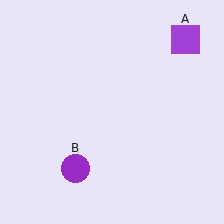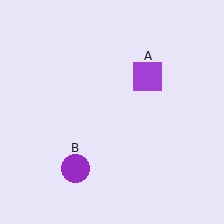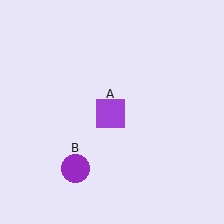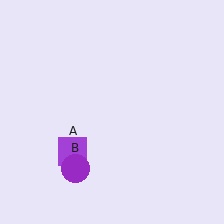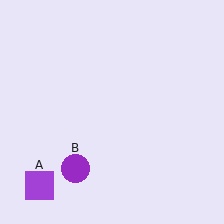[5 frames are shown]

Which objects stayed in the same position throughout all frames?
Purple circle (object B) remained stationary.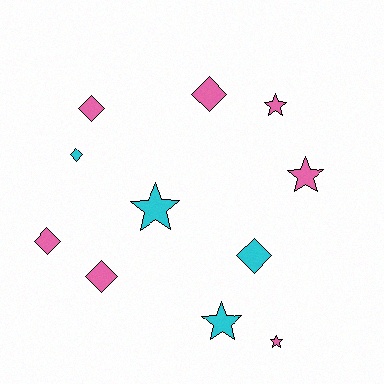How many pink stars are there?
There are 3 pink stars.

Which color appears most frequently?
Pink, with 7 objects.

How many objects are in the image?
There are 11 objects.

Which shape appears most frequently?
Diamond, with 6 objects.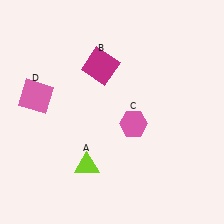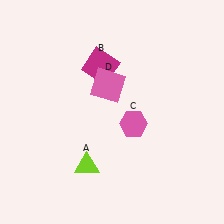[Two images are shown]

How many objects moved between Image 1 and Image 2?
1 object moved between the two images.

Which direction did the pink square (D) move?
The pink square (D) moved right.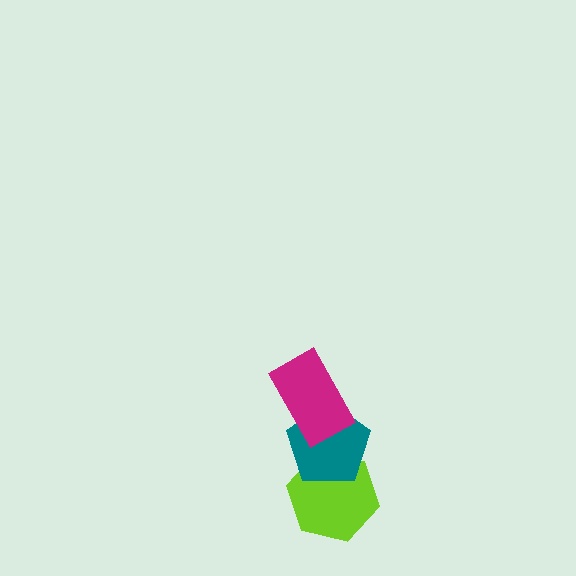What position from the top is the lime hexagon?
The lime hexagon is 3rd from the top.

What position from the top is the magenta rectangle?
The magenta rectangle is 1st from the top.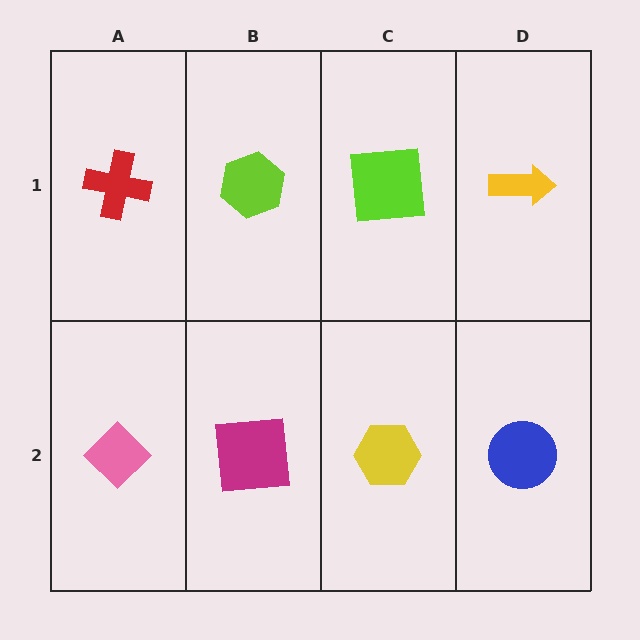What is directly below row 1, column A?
A pink diamond.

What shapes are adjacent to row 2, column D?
A yellow arrow (row 1, column D), a yellow hexagon (row 2, column C).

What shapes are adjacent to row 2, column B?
A lime hexagon (row 1, column B), a pink diamond (row 2, column A), a yellow hexagon (row 2, column C).